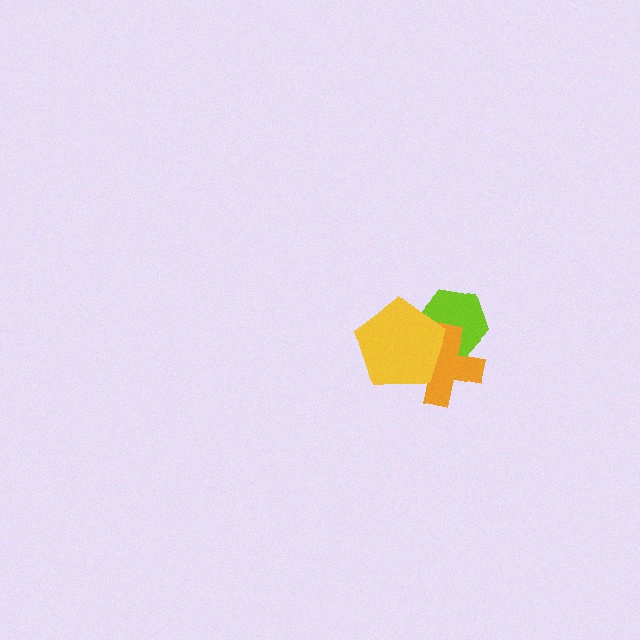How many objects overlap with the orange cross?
2 objects overlap with the orange cross.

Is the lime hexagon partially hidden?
Yes, it is partially covered by another shape.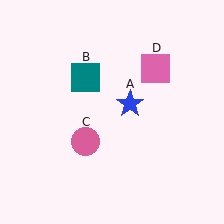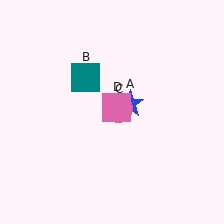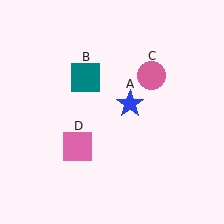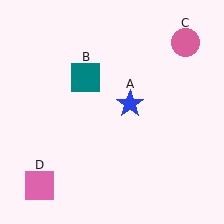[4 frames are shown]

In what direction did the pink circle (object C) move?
The pink circle (object C) moved up and to the right.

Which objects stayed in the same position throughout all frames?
Blue star (object A) and teal square (object B) remained stationary.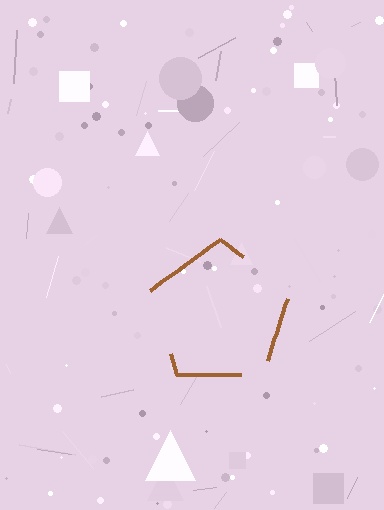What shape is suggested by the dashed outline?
The dashed outline suggests a pentagon.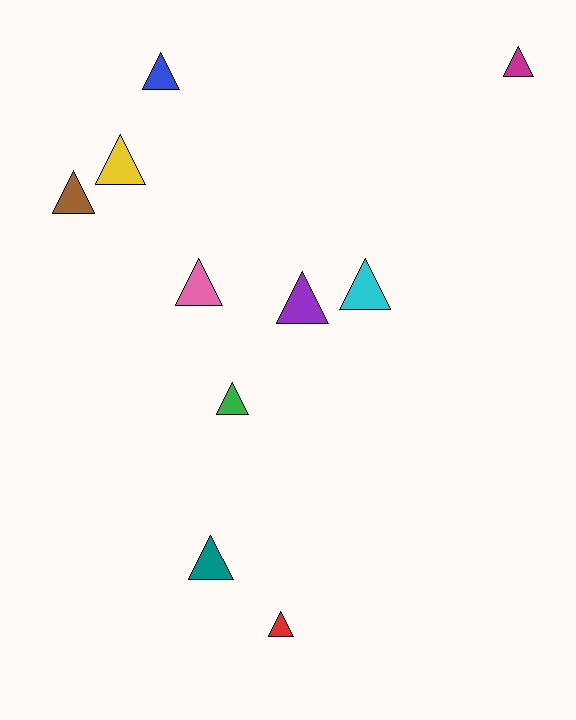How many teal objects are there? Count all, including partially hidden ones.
There is 1 teal object.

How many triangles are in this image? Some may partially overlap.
There are 10 triangles.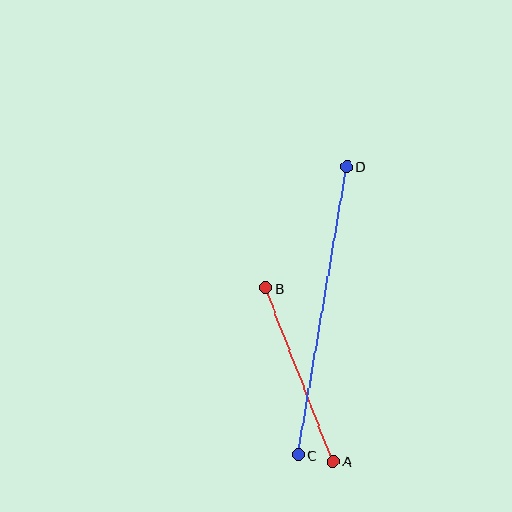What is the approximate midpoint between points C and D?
The midpoint is at approximately (322, 311) pixels.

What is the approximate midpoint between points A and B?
The midpoint is at approximately (300, 375) pixels.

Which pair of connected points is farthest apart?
Points C and D are farthest apart.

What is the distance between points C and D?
The distance is approximately 292 pixels.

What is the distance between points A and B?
The distance is approximately 186 pixels.